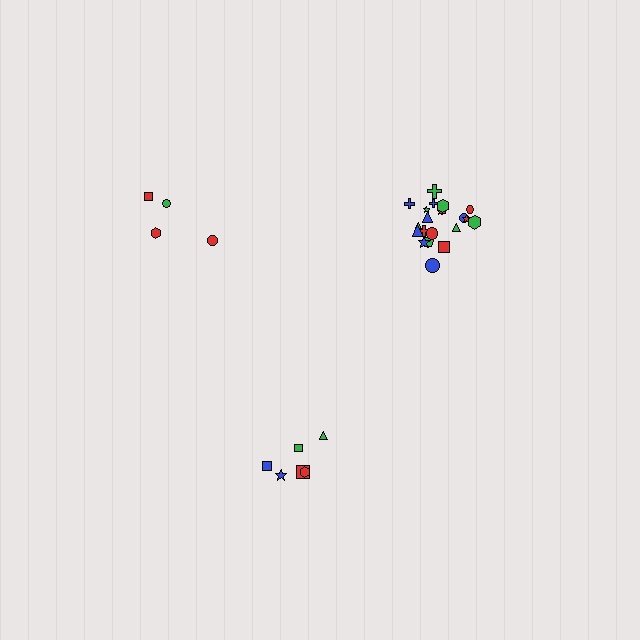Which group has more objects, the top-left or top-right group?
The top-right group.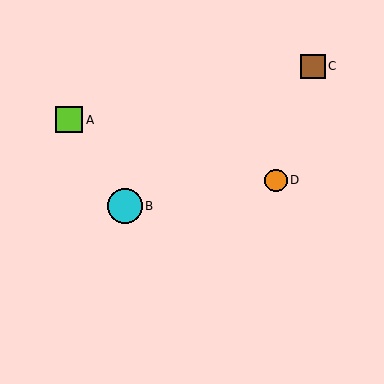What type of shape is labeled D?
Shape D is an orange circle.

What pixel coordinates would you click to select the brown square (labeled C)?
Click at (313, 66) to select the brown square C.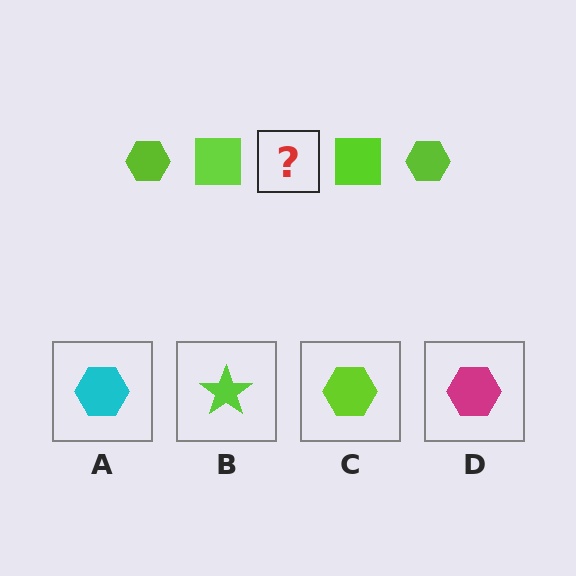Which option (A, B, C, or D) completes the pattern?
C.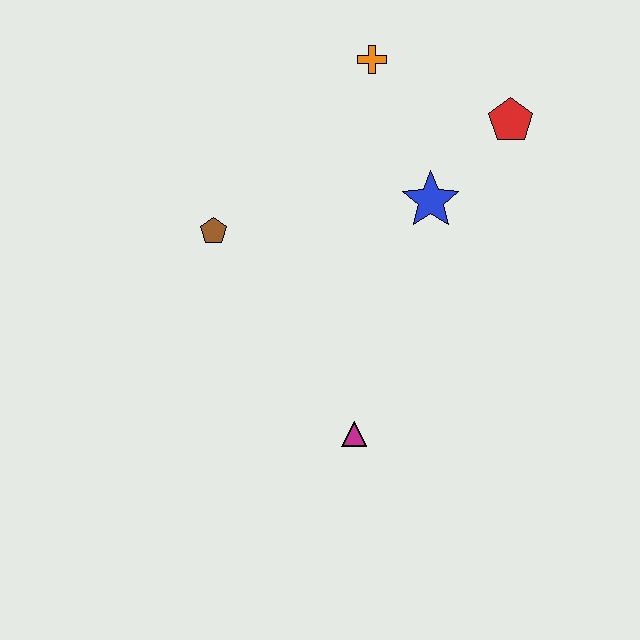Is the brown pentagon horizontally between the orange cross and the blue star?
No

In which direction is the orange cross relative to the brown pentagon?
The orange cross is above the brown pentagon.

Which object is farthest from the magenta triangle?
The orange cross is farthest from the magenta triangle.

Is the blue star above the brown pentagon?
Yes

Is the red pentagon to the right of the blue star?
Yes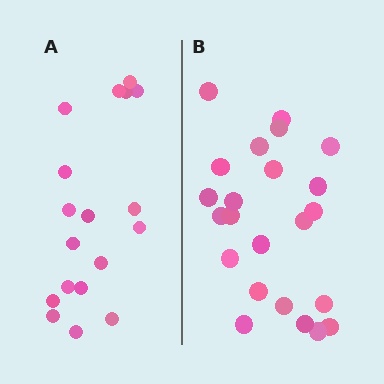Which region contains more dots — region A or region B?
Region B (the right region) has more dots.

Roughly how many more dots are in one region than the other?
Region B has about 5 more dots than region A.